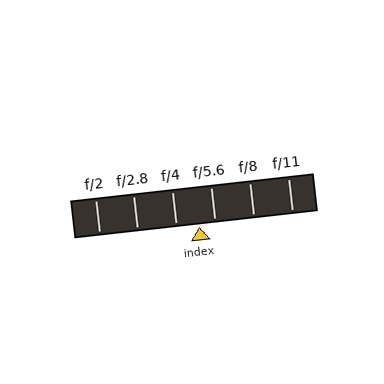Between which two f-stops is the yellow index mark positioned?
The index mark is between f/4 and f/5.6.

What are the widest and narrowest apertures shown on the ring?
The widest aperture shown is f/2 and the narrowest is f/11.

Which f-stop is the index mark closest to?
The index mark is closest to f/5.6.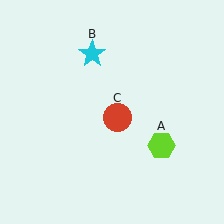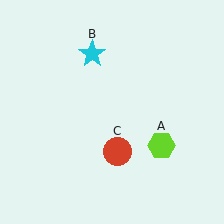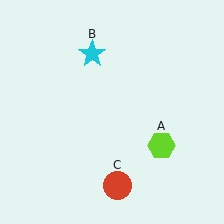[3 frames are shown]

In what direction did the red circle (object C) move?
The red circle (object C) moved down.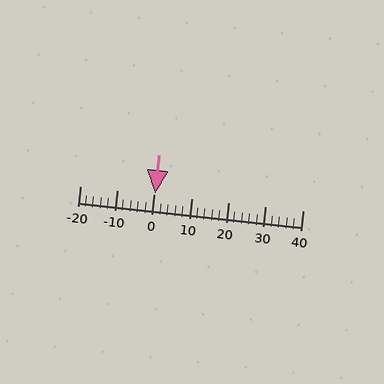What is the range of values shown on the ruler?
The ruler shows values from -20 to 40.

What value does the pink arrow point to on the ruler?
The pink arrow points to approximately 0.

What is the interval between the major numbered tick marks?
The major tick marks are spaced 10 units apart.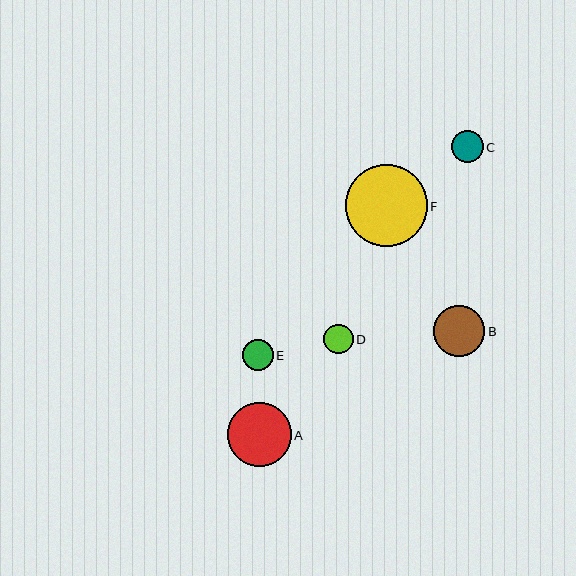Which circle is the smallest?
Circle D is the smallest with a size of approximately 29 pixels.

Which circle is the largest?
Circle F is the largest with a size of approximately 82 pixels.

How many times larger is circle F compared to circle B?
Circle F is approximately 1.6 times the size of circle B.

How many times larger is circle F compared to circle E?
Circle F is approximately 2.6 times the size of circle E.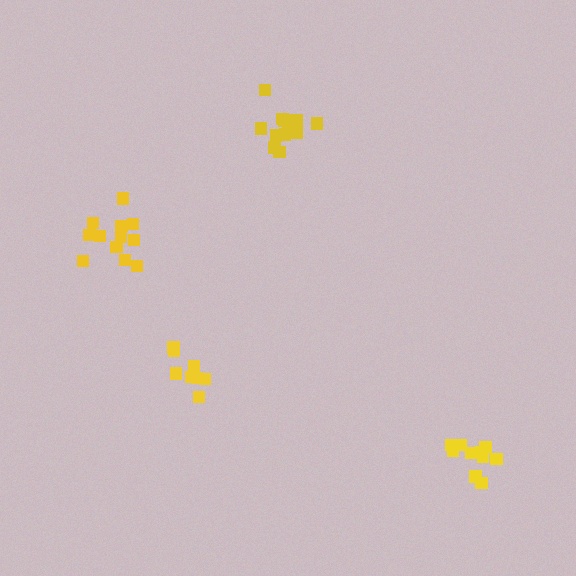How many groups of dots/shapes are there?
There are 4 groups.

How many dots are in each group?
Group 1: 12 dots, Group 2: 8 dots, Group 3: 10 dots, Group 4: 13 dots (43 total).